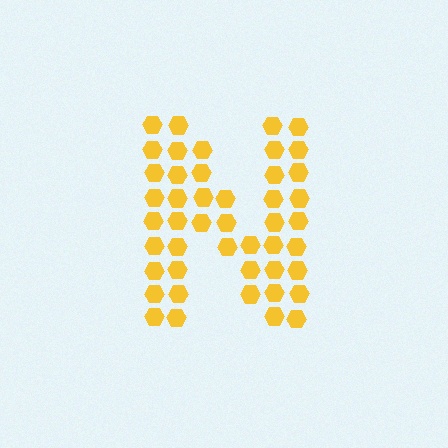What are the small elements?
The small elements are hexagons.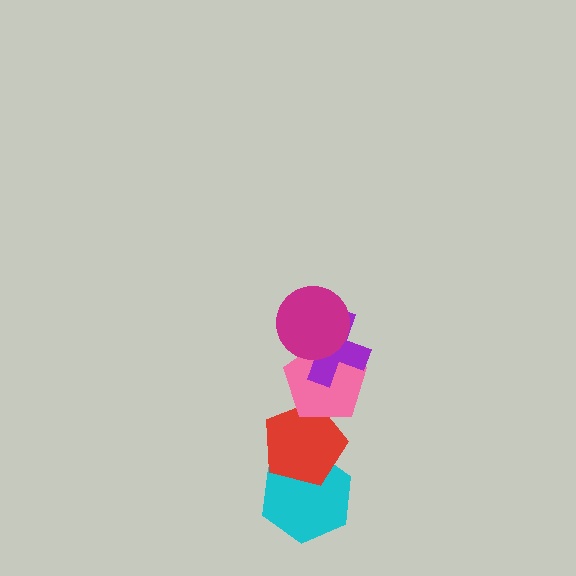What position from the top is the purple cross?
The purple cross is 2nd from the top.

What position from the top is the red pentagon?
The red pentagon is 4th from the top.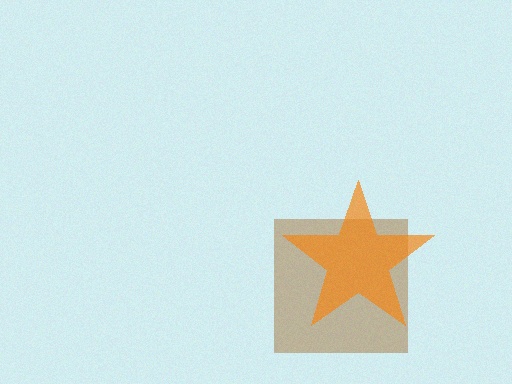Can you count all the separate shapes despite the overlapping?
Yes, there are 2 separate shapes.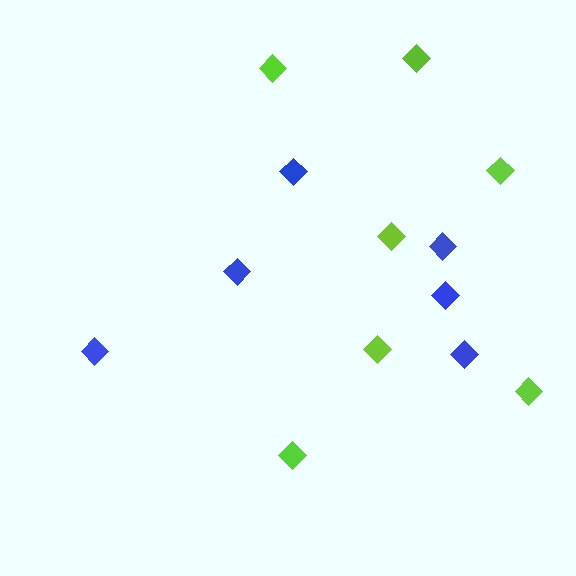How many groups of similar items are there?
There are 2 groups: one group of lime diamonds (7) and one group of blue diamonds (6).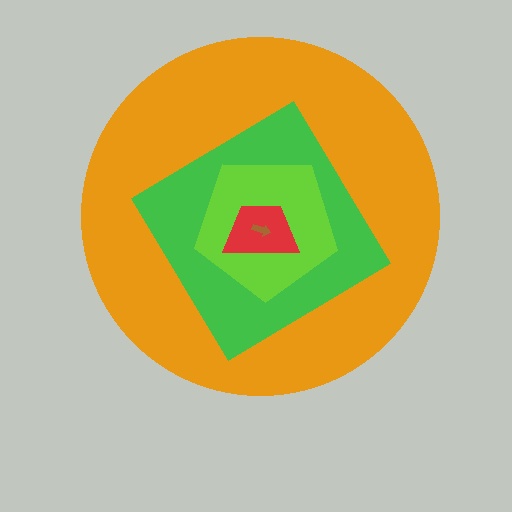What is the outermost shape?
The orange circle.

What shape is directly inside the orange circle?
The green diamond.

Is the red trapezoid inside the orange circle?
Yes.